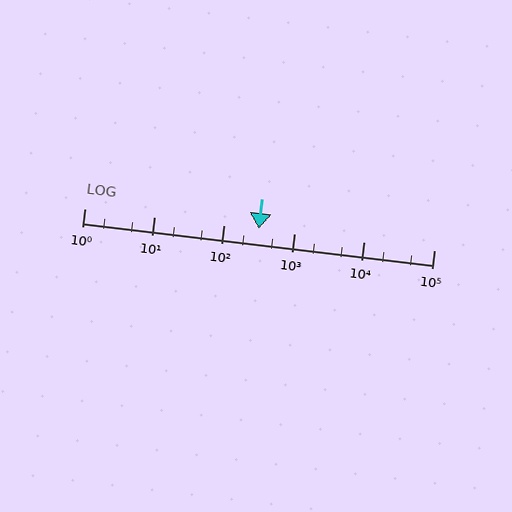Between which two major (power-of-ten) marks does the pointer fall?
The pointer is between 100 and 1000.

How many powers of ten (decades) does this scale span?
The scale spans 5 decades, from 1 to 100000.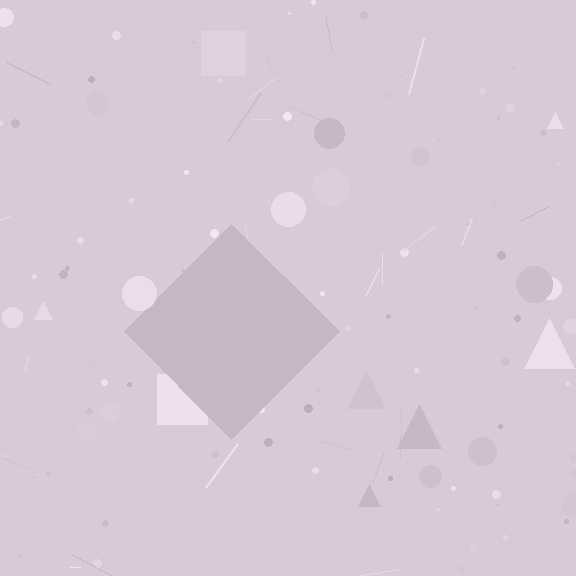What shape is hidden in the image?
A diamond is hidden in the image.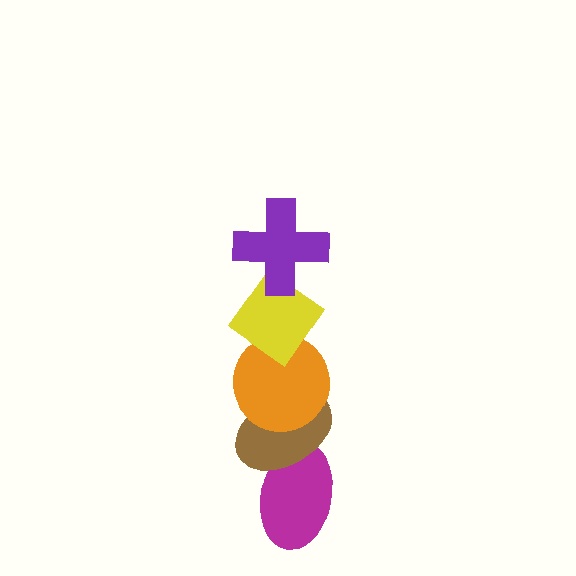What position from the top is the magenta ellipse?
The magenta ellipse is 5th from the top.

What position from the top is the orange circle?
The orange circle is 3rd from the top.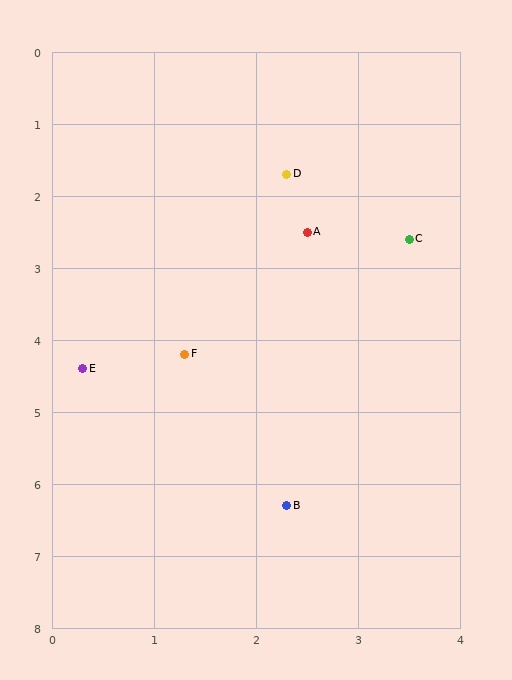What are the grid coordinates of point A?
Point A is at approximately (2.5, 2.5).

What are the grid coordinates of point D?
Point D is at approximately (2.3, 1.7).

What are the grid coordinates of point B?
Point B is at approximately (2.3, 6.3).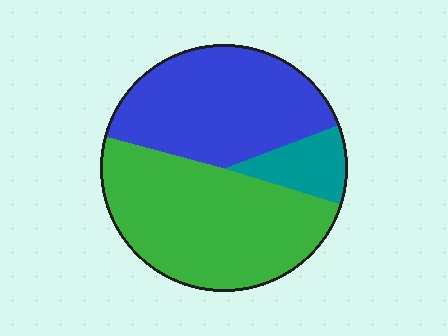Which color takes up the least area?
Teal, at roughly 10%.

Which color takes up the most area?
Green, at roughly 50%.